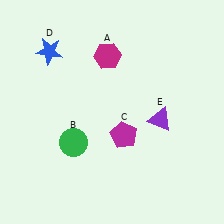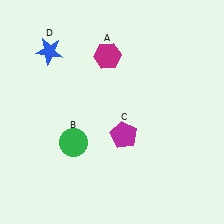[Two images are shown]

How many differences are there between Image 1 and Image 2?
There is 1 difference between the two images.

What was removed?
The purple triangle (E) was removed in Image 2.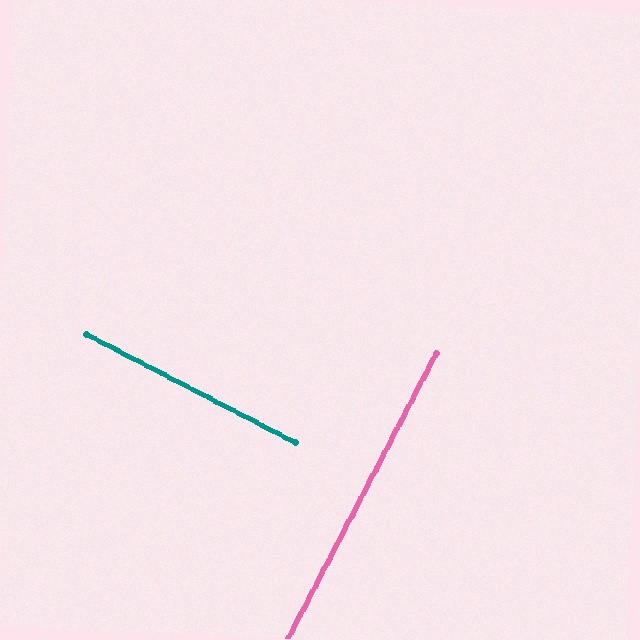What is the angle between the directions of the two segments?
Approximately 90 degrees.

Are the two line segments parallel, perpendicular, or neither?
Perpendicular — they meet at approximately 90°.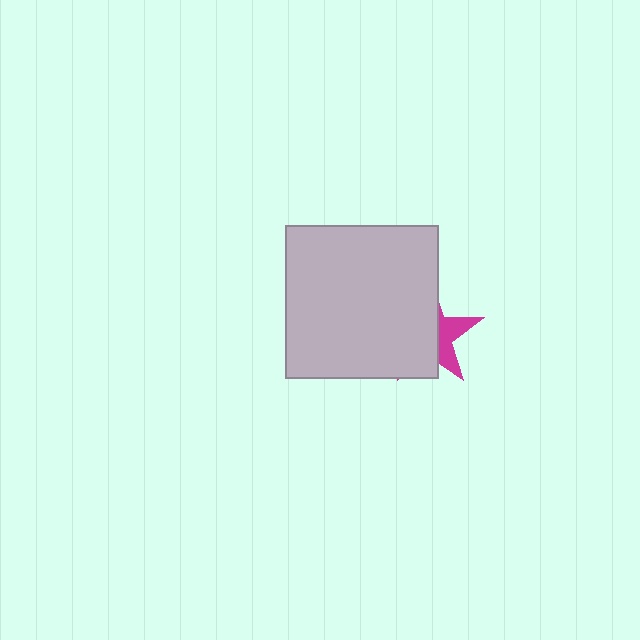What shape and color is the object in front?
The object in front is a light gray square.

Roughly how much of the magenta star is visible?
A small part of it is visible (roughly 33%).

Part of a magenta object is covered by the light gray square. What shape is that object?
It is a star.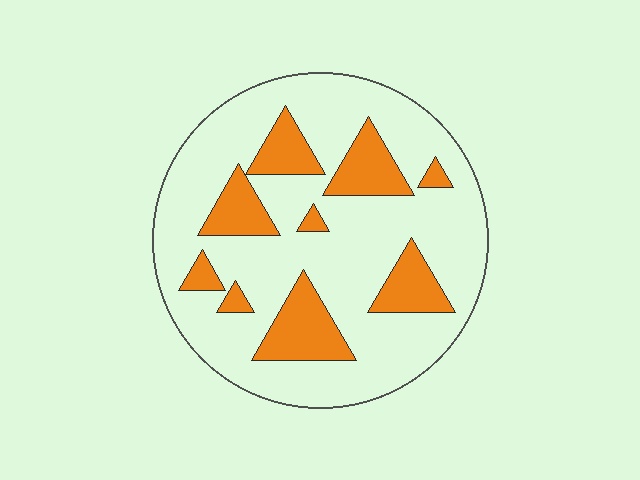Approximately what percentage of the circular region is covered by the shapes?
Approximately 25%.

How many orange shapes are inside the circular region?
9.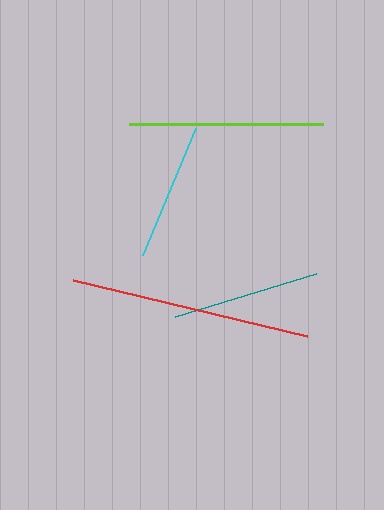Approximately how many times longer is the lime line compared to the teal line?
The lime line is approximately 1.3 times the length of the teal line.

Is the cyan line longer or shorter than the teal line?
The teal line is longer than the cyan line.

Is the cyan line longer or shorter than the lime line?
The lime line is longer than the cyan line.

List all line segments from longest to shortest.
From longest to shortest: red, lime, teal, cyan.